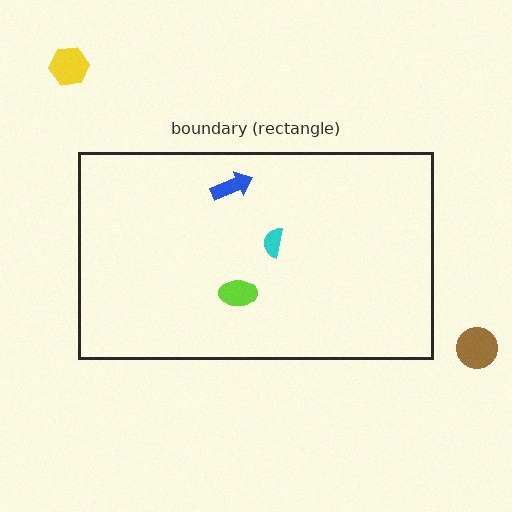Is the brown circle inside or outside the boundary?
Outside.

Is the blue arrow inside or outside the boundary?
Inside.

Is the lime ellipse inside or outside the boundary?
Inside.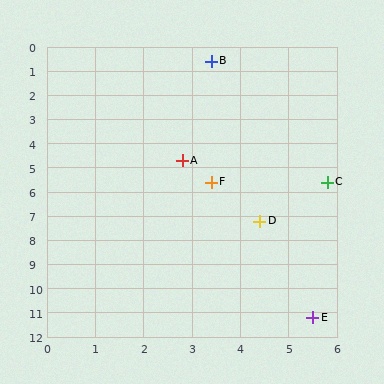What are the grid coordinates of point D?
Point D is at approximately (4.4, 7.2).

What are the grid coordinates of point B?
Point B is at approximately (3.4, 0.6).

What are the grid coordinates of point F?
Point F is at approximately (3.4, 5.6).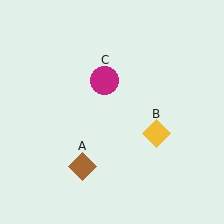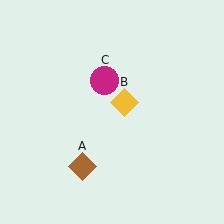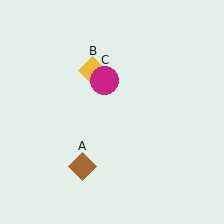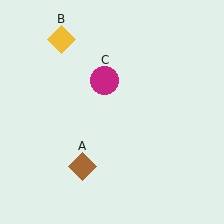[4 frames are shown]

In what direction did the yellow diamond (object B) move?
The yellow diamond (object B) moved up and to the left.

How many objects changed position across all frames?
1 object changed position: yellow diamond (object B).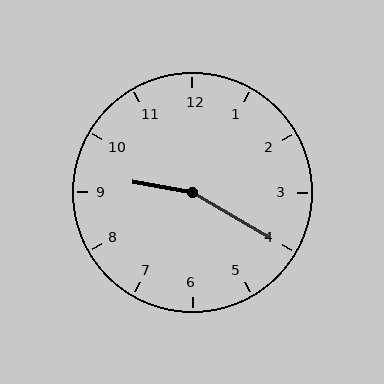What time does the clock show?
9:20.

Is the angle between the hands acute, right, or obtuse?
It is obtuse.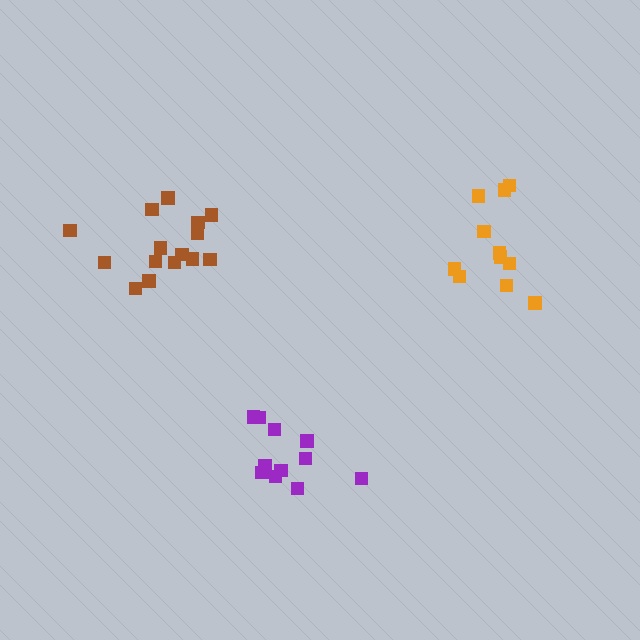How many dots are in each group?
Group 1: 11 dots, Group 2: 11 dots, Group 3: 15 dots (37 total).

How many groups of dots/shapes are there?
There are 3 groups.